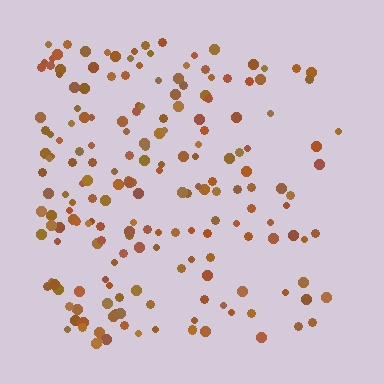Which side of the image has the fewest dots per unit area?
The right.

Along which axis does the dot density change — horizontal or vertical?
Horizontal.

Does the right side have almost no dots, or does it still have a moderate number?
Still a moderate number, just noticeably fewer than the left.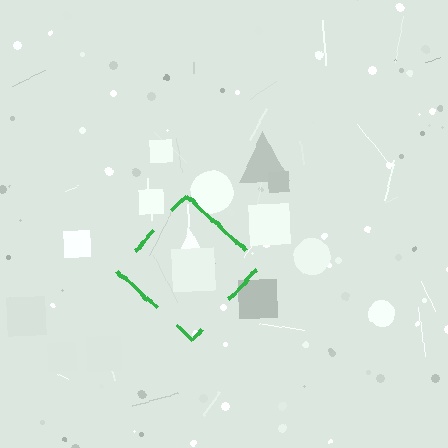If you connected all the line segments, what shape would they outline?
They would outline a diamond.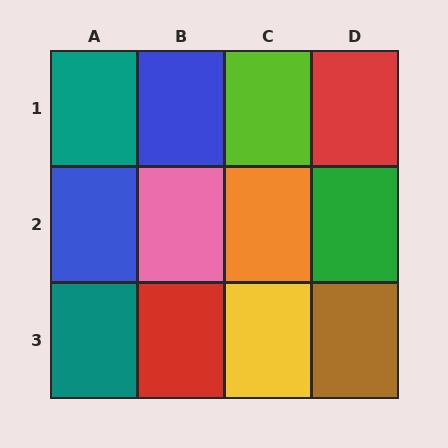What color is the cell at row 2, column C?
Orange.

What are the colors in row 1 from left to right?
Teal, blue, lime, red.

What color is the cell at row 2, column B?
Pink.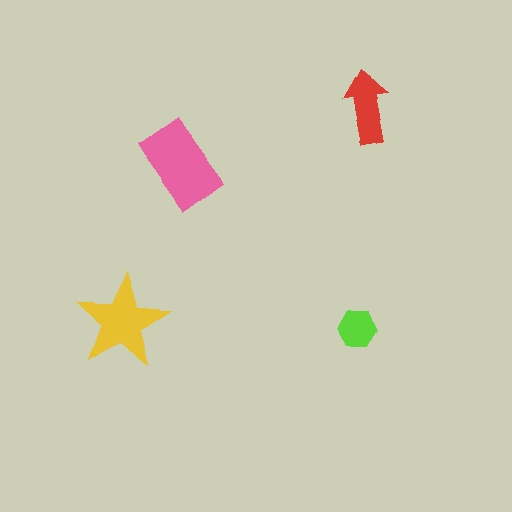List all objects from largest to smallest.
The pink rectangle, the yellow star, the red arrow, the lime hexagon.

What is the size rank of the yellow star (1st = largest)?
2nd.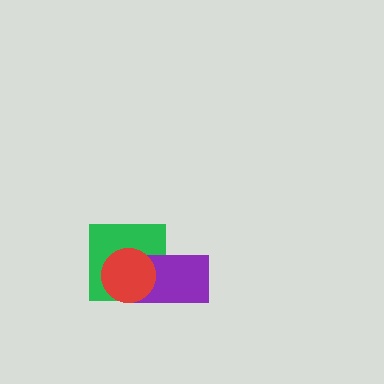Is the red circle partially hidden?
No, no other shape covers it.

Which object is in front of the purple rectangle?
The red circle is in front of the purple rectangle.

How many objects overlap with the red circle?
2 objects overlap with the red circle.